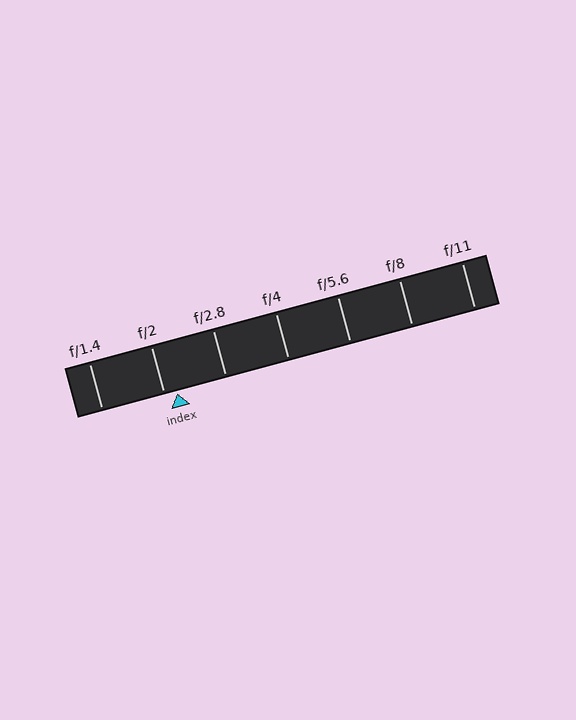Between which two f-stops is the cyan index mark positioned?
The index mark is between f/2 and f/2.8.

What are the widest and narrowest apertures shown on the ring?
The widest aperture shown is f/1.4 and the narrowest is f/11.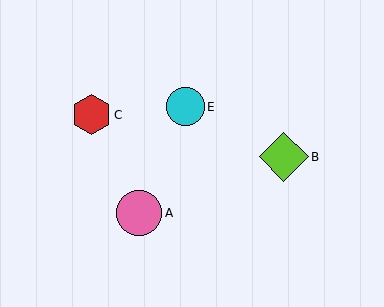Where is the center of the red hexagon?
The center of the red hexagon is at (91, 115).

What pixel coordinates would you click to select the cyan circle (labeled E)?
Click at (185, 107) to select the cyan circle E.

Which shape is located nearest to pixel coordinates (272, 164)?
The lime diamond (labeled B) at (284, 157) is nearest to that location.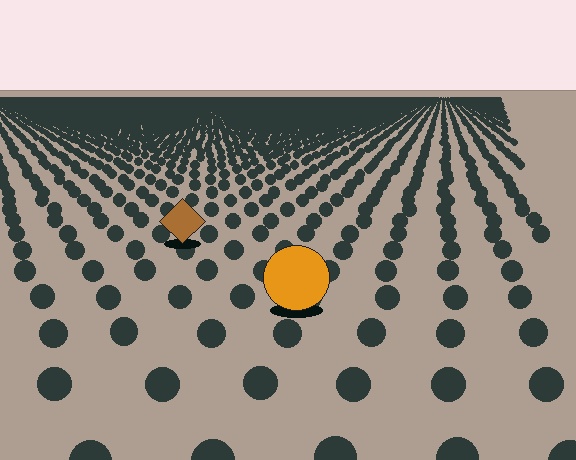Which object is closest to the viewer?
The orange circle is closest. The texture marks near it are larger and more spread out.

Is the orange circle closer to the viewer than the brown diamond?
Yes. The orange circle is closer — you can tell from the texture gradient: the ground texture is coarser near it.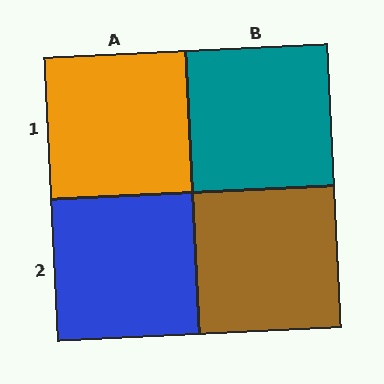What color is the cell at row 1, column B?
Teal.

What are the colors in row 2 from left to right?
Blue, brown.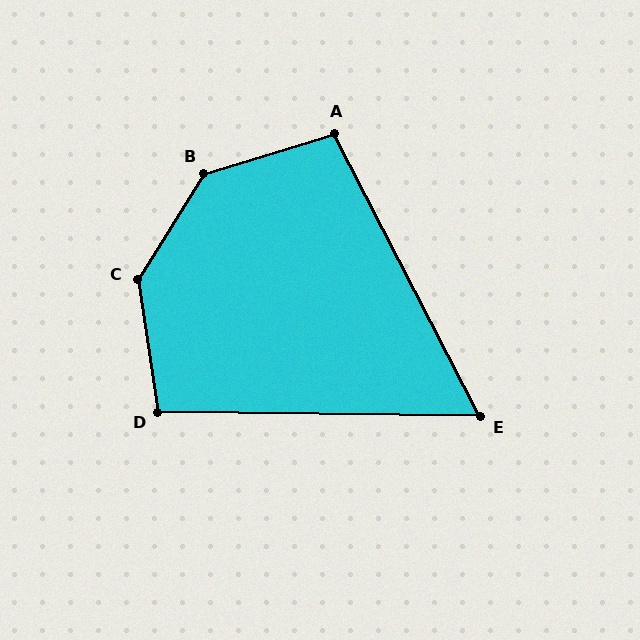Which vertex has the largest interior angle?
C, at approximately 139 degrees.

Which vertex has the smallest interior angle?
E, at approximately 62 degrees.